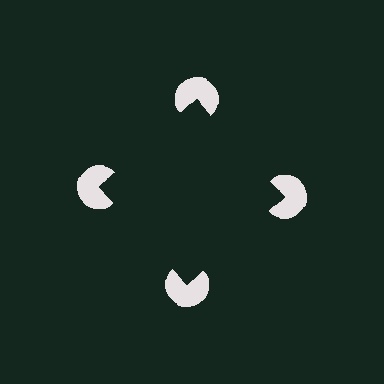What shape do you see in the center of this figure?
An illusory square — its edges are inferred from the aligned wedge cuts in the pac-man discs, not physically drawn.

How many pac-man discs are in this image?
There are 4 — one at each vertex of the illusory square.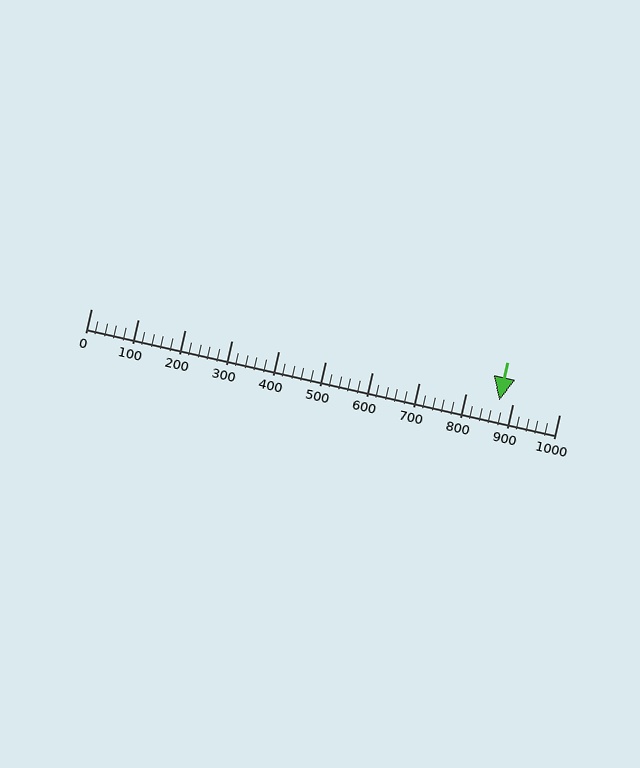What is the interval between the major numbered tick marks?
The major tick marks are spaced 100 units apart.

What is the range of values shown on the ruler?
The ruler shows values from 0 to 1000.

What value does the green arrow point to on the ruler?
The green arrow points to approximately 871.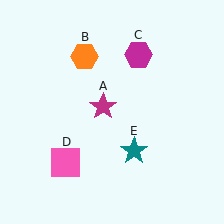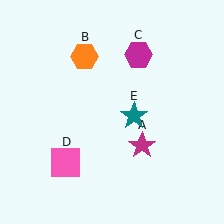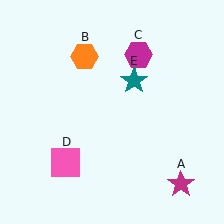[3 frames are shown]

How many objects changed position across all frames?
2 objects changed position: magenta star (object A), teal star (object E).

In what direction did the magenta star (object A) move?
The magenta star (object A) moved down and to the right.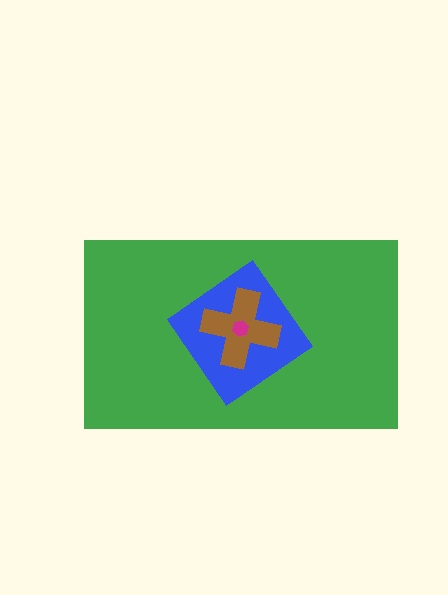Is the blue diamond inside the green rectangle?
Yes.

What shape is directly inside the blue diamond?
The brown cross.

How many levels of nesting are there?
4.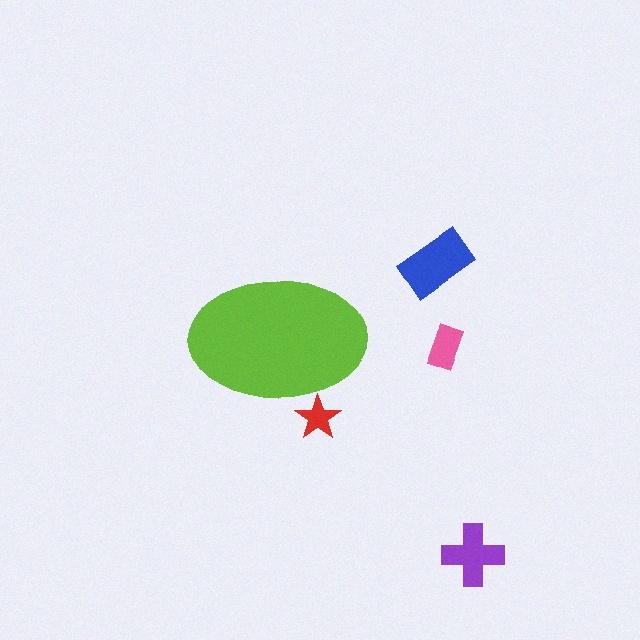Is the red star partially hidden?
Yes, the red star is partially hidden behind the lime ellipse.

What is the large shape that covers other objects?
A lime ellipse.